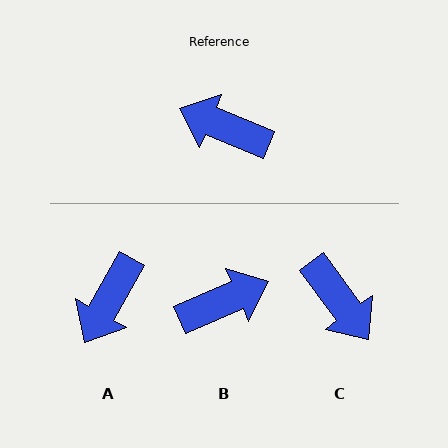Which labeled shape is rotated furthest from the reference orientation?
C, about 148 degrees away.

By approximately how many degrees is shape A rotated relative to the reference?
Approximately 83 degrees counter-clockwise.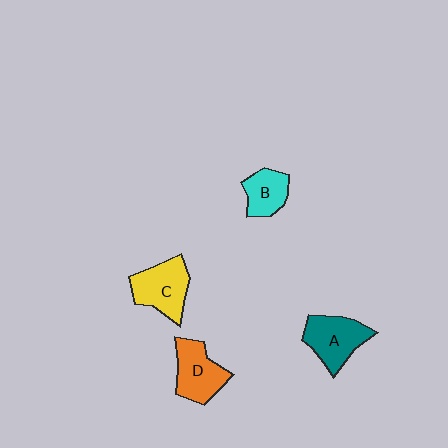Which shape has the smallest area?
Shape B (cyan).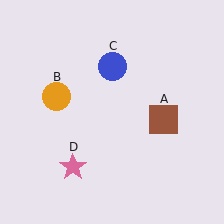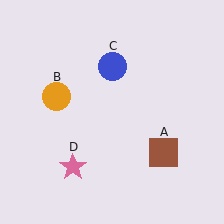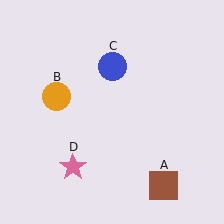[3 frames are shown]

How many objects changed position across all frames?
1 object changed position: brown square (object A).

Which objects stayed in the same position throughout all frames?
Orange circle (object B) and blue circle (object C) and pink star (object D) remained stationary.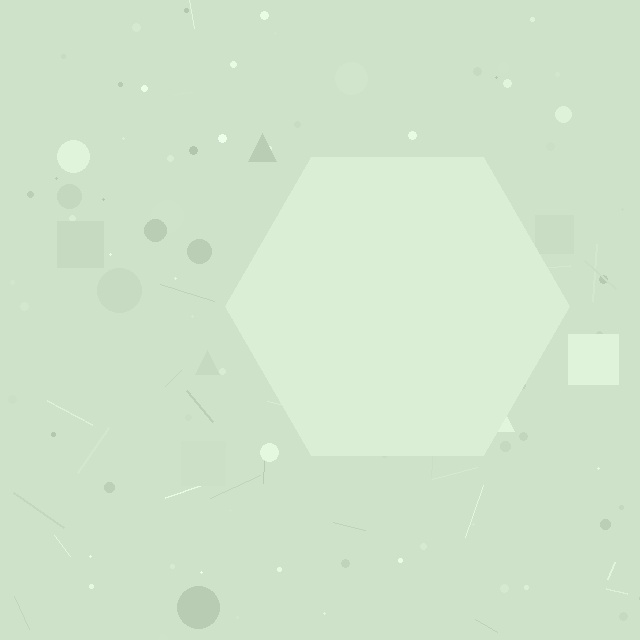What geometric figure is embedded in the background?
A hexagon is embedded in the background.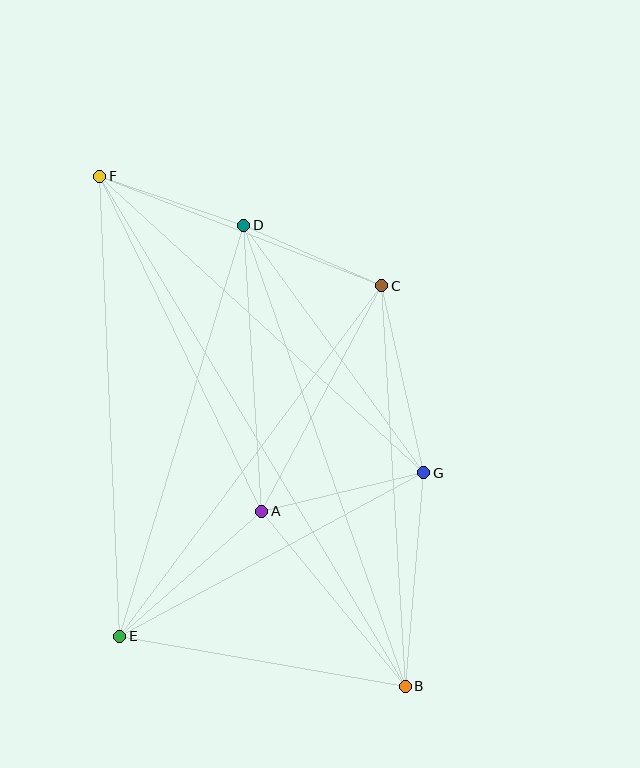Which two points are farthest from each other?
Points B and F are farthest from each other.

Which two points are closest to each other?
Points C and D are closest to each other.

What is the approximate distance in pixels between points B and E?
The distance between B and E is approximately 290 pixels.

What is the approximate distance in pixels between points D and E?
The distance between D and E is approximately 429 pixels.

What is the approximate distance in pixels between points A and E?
The distance between A and E is approximately 189 pixels.